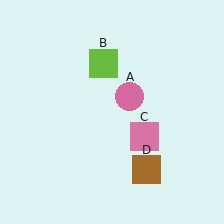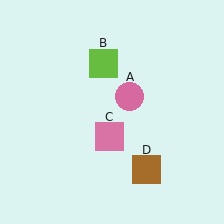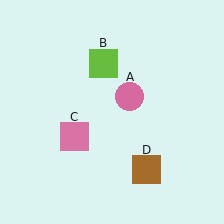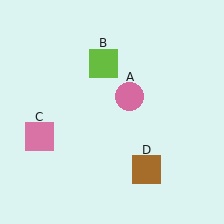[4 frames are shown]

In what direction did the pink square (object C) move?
The pink square (object C) moved left.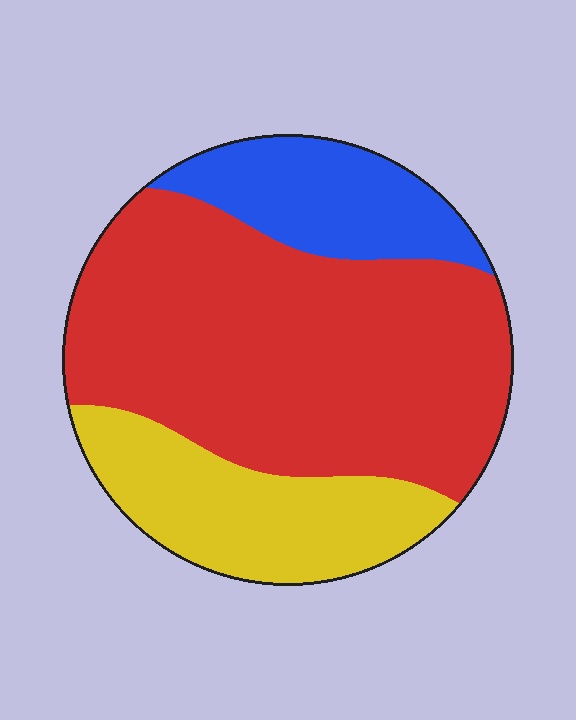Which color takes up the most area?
Red, at roughly 60%.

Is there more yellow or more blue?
Yellow.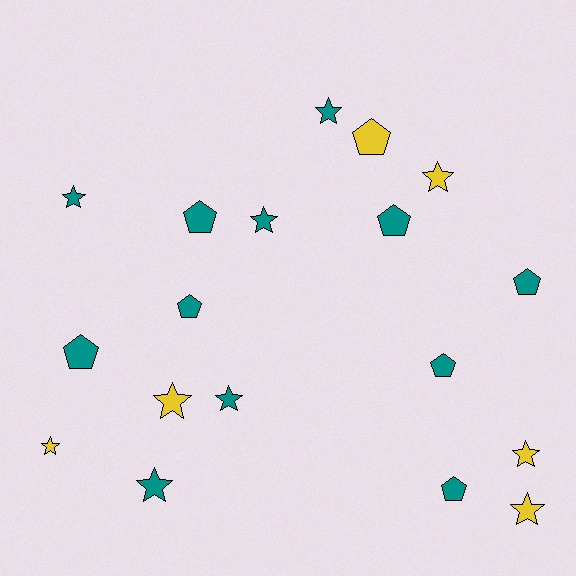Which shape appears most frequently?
Star, with 10 objects.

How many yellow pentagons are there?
There is 1 yellow pentagon.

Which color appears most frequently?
Teal, with 12 objects.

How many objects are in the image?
There are 18 objects.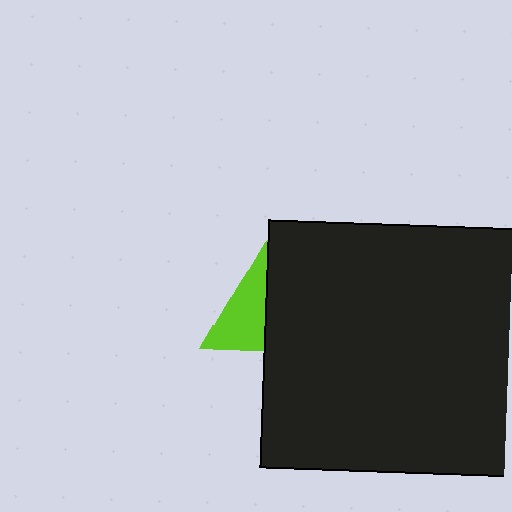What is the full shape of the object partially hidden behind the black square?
The partially hidden object is a lime triangle.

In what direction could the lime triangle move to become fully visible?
The lime triangle could move left. That would shift it out from behind the black square entirely.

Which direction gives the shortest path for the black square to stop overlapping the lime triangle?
Moving right gives the shortest separation.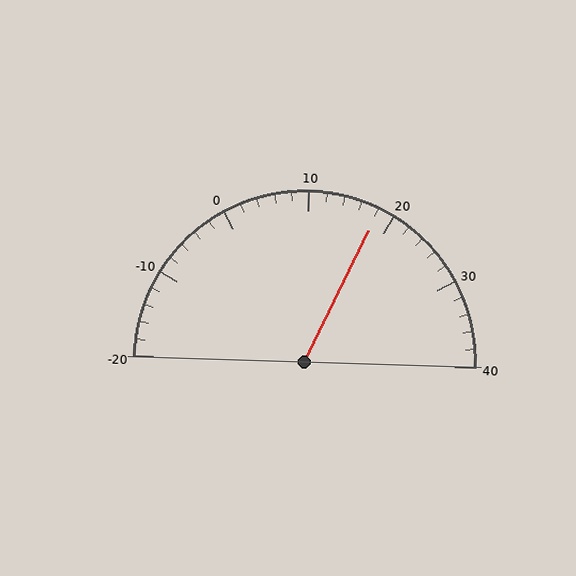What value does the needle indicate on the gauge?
The needle indicates approximately 18.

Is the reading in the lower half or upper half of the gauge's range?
The reading is in the upper half of the range (-20 to 40).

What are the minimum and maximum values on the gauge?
The gauge ranges from -20 to 40.